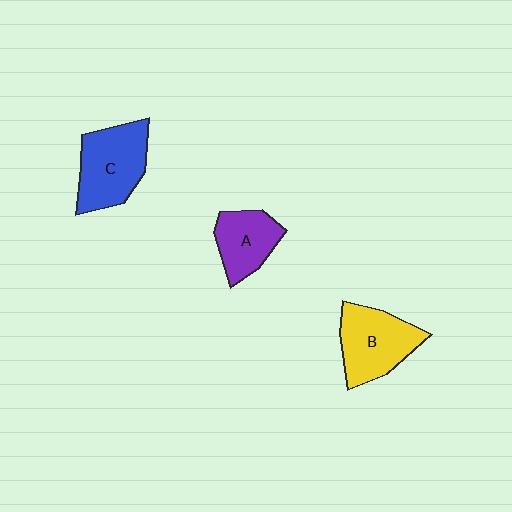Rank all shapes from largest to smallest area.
From largest to smallest: C (blue), B (yellow), A (purple).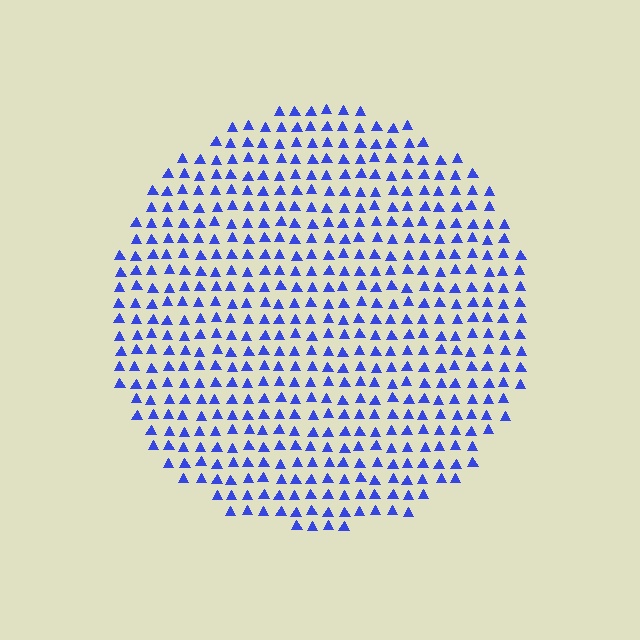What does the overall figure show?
The overall figure shows a circle.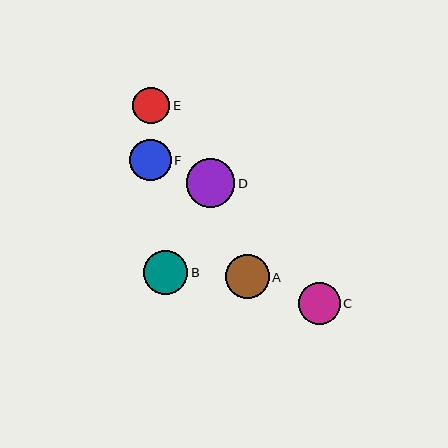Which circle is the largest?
Circle D is the largest with a size of approximately 48 pixels.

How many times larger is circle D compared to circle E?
Circle D is approximately 1.3 times the size of circle E.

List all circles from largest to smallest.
From largest to smallest: D, B, A, F, C, E.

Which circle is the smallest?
Circle E is the smallest with a size of approximately 37 pixels.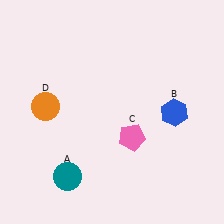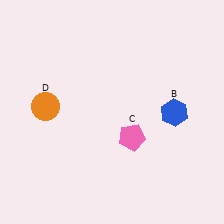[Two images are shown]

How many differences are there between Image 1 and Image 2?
There is 1 difference between the two images.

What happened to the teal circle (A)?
The teal circle (A) was removed in Image 2. It was in the bottom-left area of Image 1.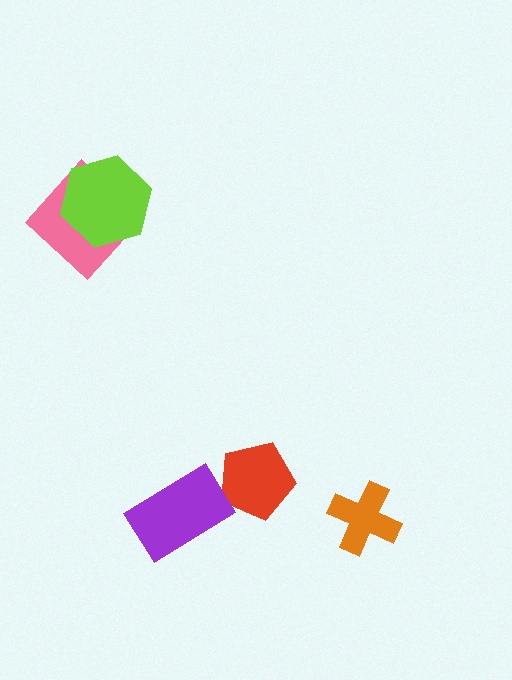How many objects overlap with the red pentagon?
0 objects overlap with the red pentagon.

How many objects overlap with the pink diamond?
1 object overlaps with the pink diamond.